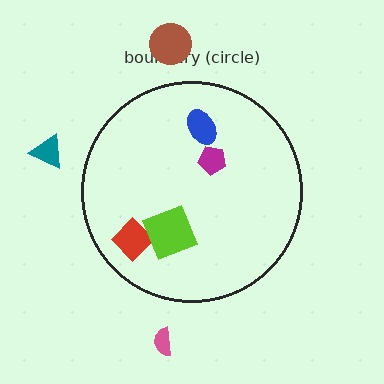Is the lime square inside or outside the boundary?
Inside.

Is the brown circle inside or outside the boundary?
Outside.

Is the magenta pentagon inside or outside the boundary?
Inside.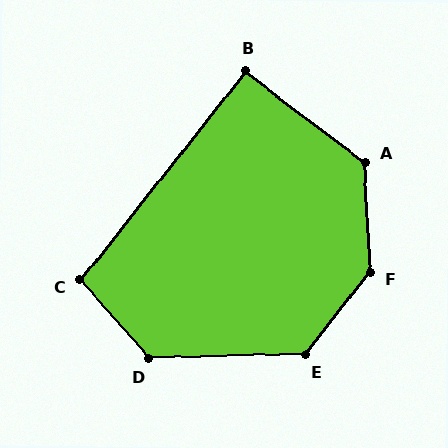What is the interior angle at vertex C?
Approximately 101 degrees (obtuse).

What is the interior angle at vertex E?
Approximately 130 degrees (obtuse).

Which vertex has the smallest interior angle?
B, at approximately 91 degrees.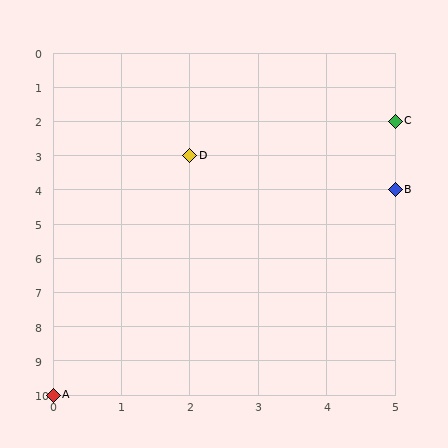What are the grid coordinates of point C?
Point C is at grid coordinates (5, 2).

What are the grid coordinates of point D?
Point D is at grid coordinates (2, 3).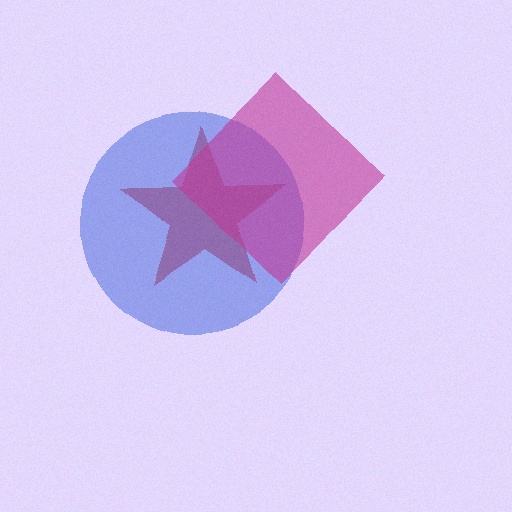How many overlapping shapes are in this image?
There are 3 overlapping shapes in the image.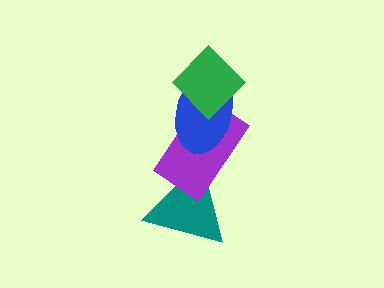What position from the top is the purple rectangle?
The purple rectangle is 3rd from the top.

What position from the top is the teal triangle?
The teal triangle is 4th from the top.